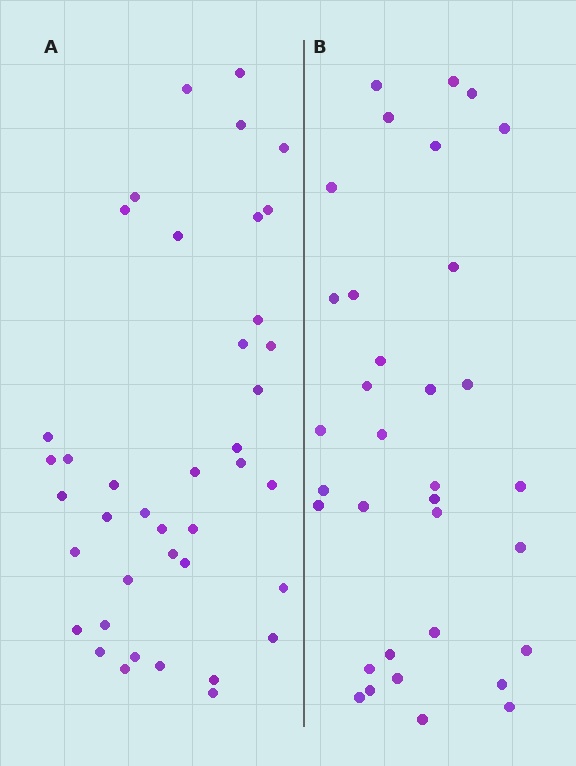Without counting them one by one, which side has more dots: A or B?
Region A (the left region) has more dots.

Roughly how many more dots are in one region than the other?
Region A has about 6 more dots than region B.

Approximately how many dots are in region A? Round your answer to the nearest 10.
About 40 dots.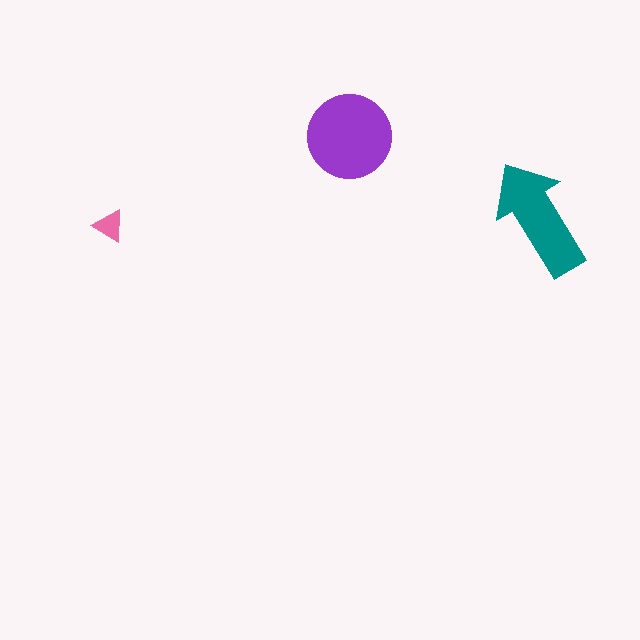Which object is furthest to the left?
The pink triangle is leftmost.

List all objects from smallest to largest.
The pink triangle, the teal arrow, the purple circle.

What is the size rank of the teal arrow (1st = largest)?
2nd.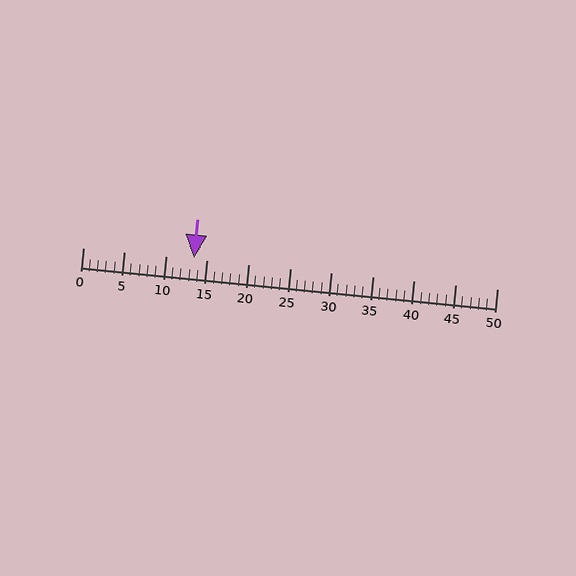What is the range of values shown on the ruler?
The ruler shows values from 0 to 50.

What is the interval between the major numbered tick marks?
The major tick marks are spaced 5 units apart.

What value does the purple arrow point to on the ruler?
The purple arrow points to approximately 13.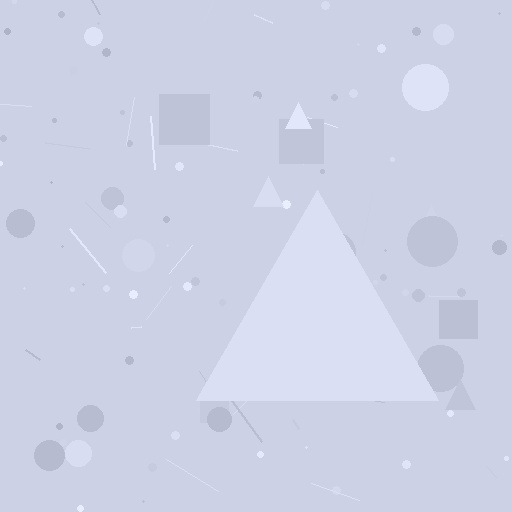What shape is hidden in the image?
A triangle is hidden in the image.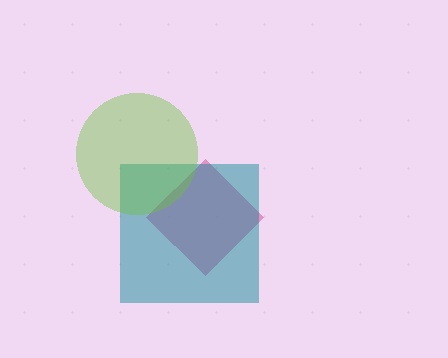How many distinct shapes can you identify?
There are 3 distinct shapes: a magenta diamond, a teal square, a lime circle.